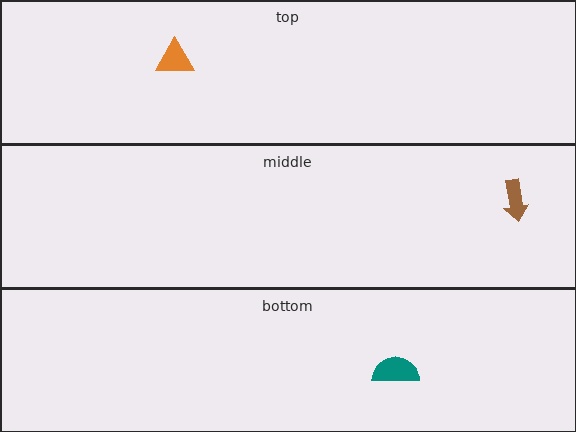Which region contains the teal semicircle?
The bottom region.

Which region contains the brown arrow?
The middle region.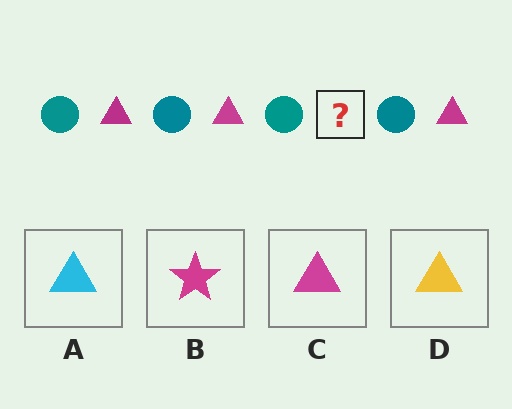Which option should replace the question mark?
Option C.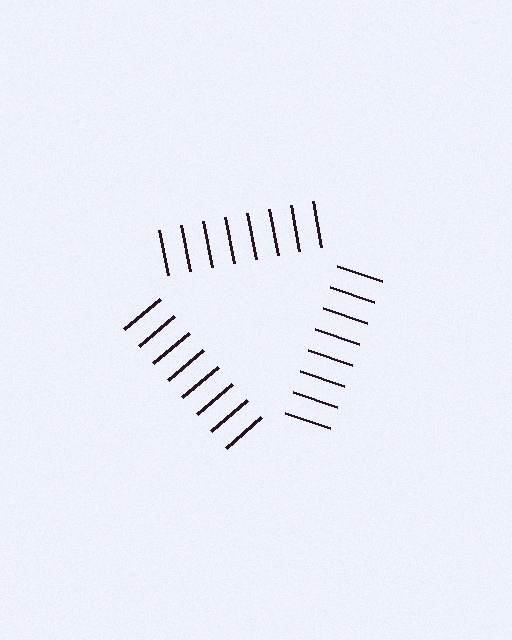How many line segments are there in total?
24 — 8 along each of the 3 edges.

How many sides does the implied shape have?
3 sides — the line-ends trace a triangle.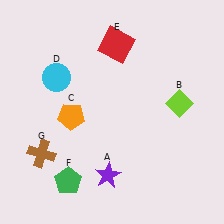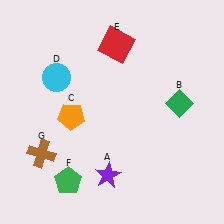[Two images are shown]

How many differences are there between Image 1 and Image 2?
There is 1 difference between the two images.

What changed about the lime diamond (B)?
In Image 1, B is lime. In Image 2, it changed to green.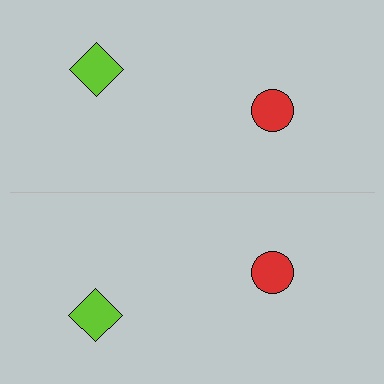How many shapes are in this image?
There are 4 shapes in this image.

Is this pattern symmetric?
Yes, this pattern has bilateral (reflection) symmetry.